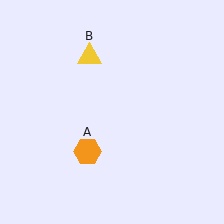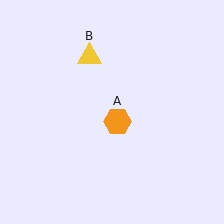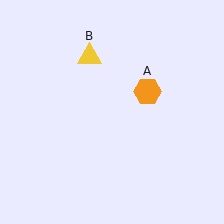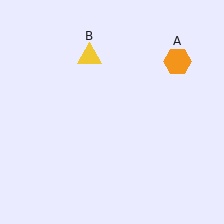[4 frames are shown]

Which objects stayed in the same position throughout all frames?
Yellow triangle (object B) remained stationary.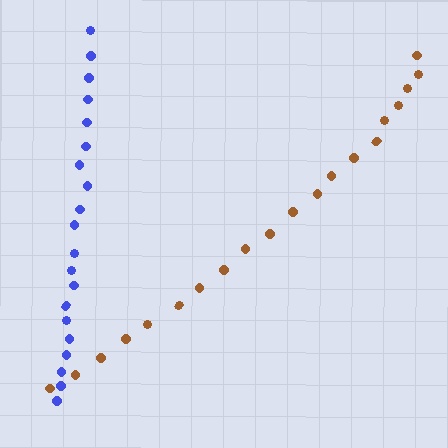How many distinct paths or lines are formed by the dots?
There are 2 distinct paths.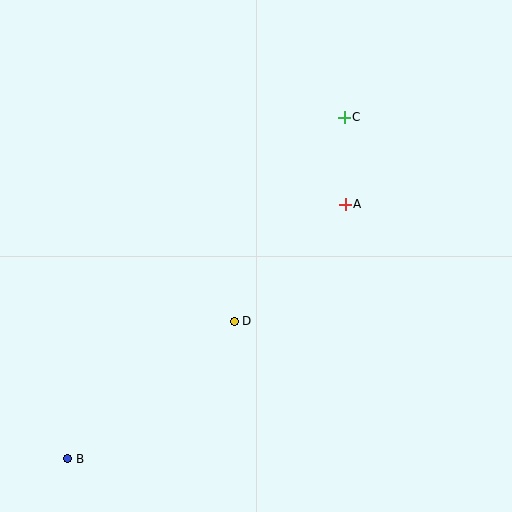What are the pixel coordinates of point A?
Point A is at (345, 204).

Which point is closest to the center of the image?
Point D at (234, 321) is closest to the center.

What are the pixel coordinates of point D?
Point D is at (234, 321).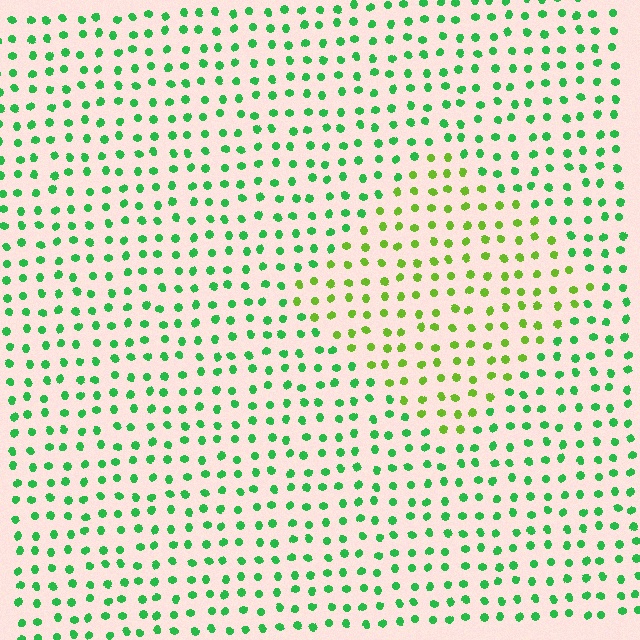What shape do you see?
I see a diamond.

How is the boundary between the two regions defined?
The boundary is defined purely by a slight shift in hue (about 40 degrees). Spacing, size, and orientation are identical on both sides.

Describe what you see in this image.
The image is filled with small green elements in a uniform arrangement. A diamond-shaped region is visible where the elements are tinted to a slightly different hue, forming a subtle color boundary.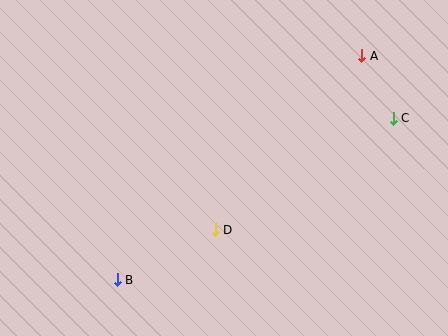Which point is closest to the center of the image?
Point D at (215, 230) is closest to the center.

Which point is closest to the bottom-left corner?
Point B is closest to the bottom-left corner.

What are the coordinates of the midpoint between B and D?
The midpoint between B and D is at (166, 255).